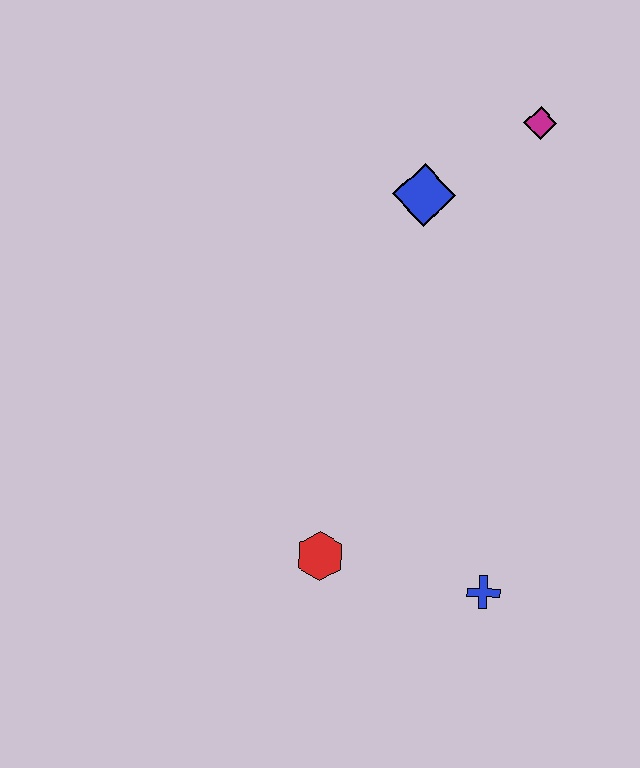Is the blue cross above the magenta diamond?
No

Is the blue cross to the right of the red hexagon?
Yes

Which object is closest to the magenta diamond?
The blue diamond is closest to the magenta diamond.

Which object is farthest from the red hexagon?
The magenta diamond is farthest from the red hexagon.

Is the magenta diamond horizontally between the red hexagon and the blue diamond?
No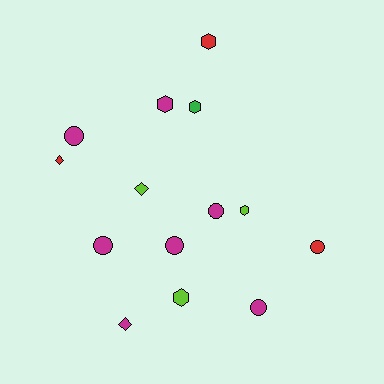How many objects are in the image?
There are 14 objects.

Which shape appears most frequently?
Circle, with 6 objects.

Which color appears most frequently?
Magenta, with 7 objects.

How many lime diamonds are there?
There is 1 lime diamond.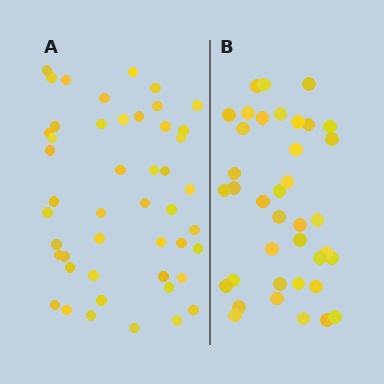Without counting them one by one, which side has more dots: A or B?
Region A (the left region) has more dots.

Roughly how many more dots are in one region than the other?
Region A has roughly 8 or so more dots than region B.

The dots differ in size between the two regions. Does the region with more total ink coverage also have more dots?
No. Region B has more total ink coverage because its dots are larger, but region A actually contains more individual dots. Total area can be misleading — the number of items is what matters here.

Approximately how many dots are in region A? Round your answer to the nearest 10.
About 50 dots. (The exact count is 47, which rounds to 50.)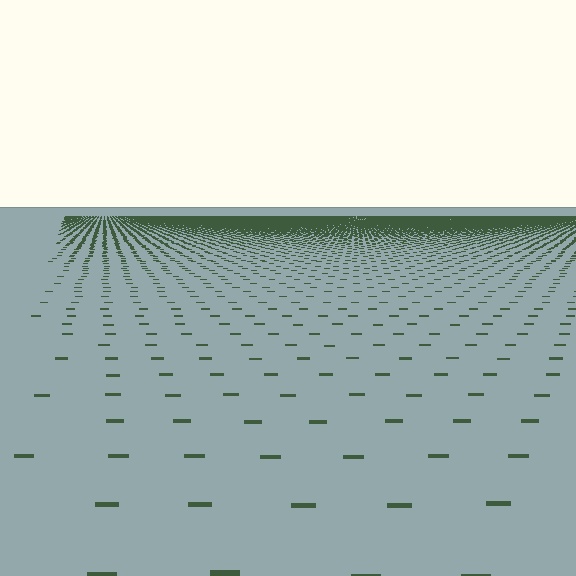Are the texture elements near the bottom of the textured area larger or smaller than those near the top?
Larger. Near the bottom, elements are closer to the viewer and appear at a bigger on-screen size.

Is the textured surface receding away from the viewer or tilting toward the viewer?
The surface is receding away from the viewer. Texture elements get smaller and denser toward the top.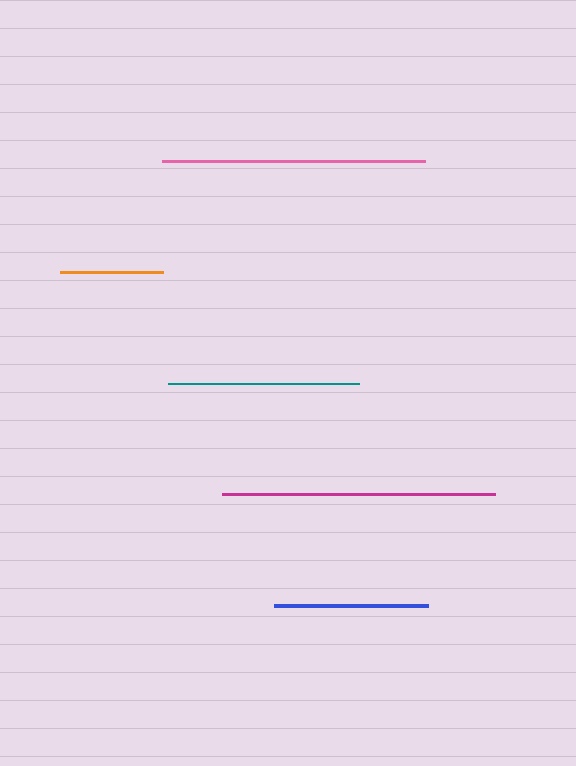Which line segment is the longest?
The magenta line is the longest at approximately 274 pixels.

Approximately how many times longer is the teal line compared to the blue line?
The teal line is approximately 1.2 times the length of the blue line.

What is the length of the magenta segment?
The magenta segment is approximately 274 pixels long.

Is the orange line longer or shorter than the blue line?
The blue line is longer than the orange line.